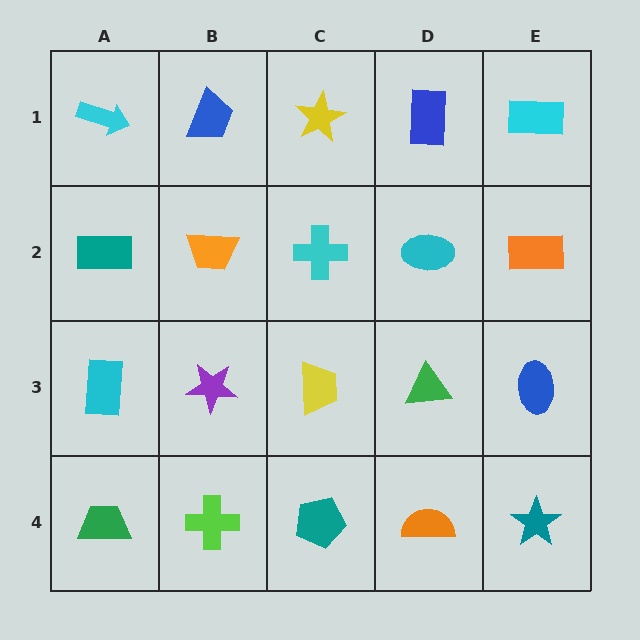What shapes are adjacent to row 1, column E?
An orange rectangle (row 2, column E), a blue rectangle (row 1, column D).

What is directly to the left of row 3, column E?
A green triangle.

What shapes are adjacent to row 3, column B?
An orange trapezoid (row 2, column B), a lime cross (row 4, column B), a cyan rectangle (row 3, column A), a yellow trapezoid (row 3, column C).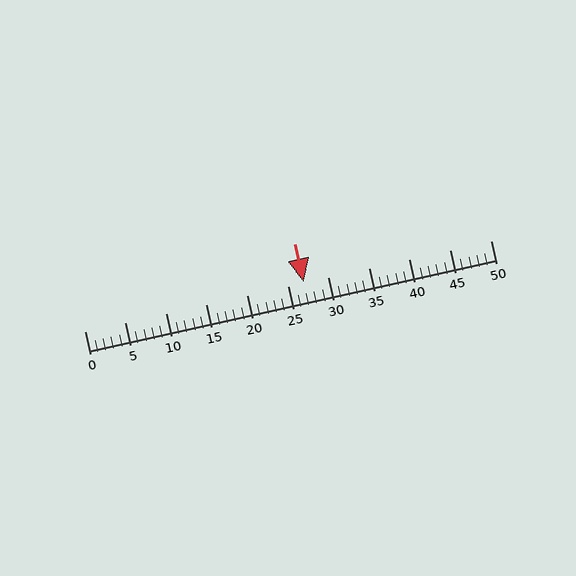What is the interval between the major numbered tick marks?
The major tick marks are spaced 5 units apart.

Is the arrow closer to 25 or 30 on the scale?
The arrow is closer to 25.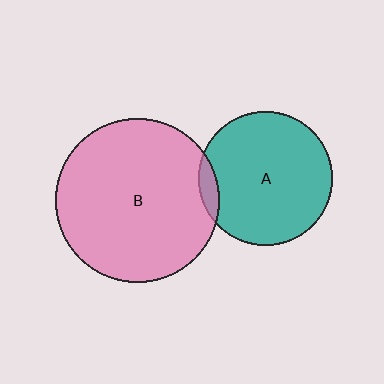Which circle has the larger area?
Circle B (pink).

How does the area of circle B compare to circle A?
Approximately 1.5 times.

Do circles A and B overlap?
Yes.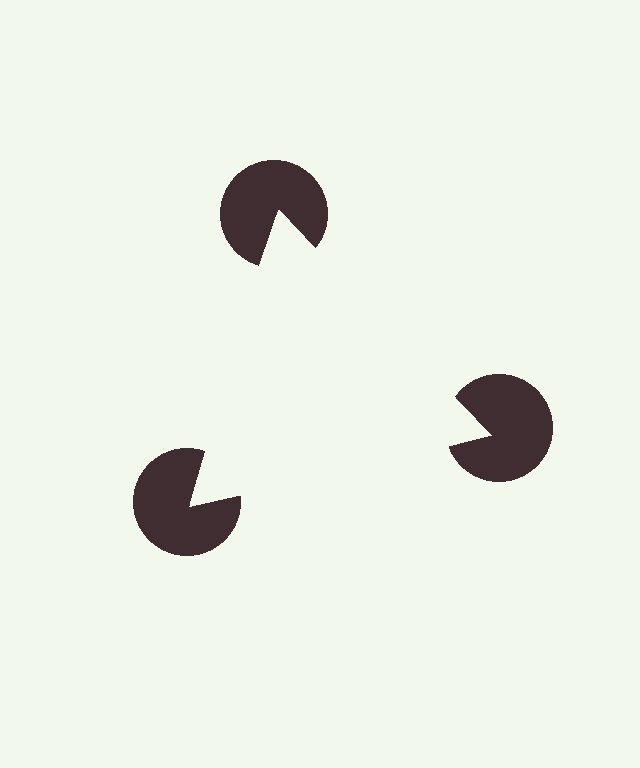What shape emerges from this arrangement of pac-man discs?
An illusory triangle — its edges are inferred from the aligned wedge cuts in the pac-man discs, not physically drawn.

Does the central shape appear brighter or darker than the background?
It typically appears slightly brighter than the background, even though no actual brightness change is drawn.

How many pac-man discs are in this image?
There are 3 — one at each vertex of the illusory triangle.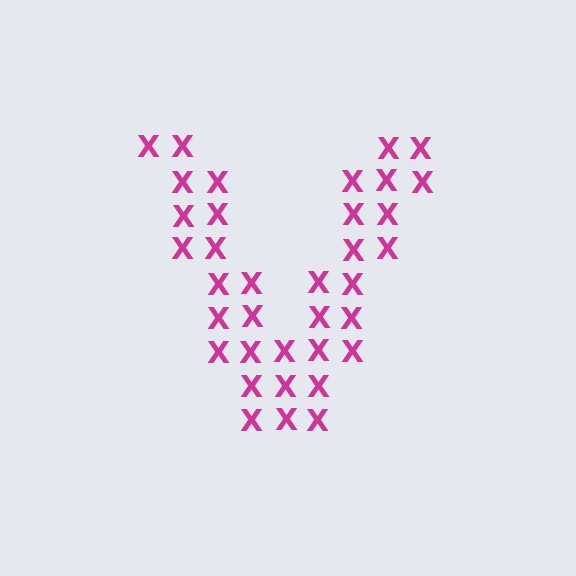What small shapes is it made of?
It is made of small letter X's.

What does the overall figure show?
The overall figure shows the letter V.